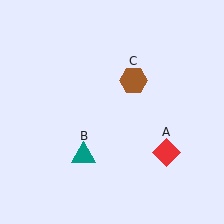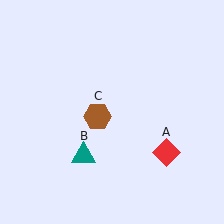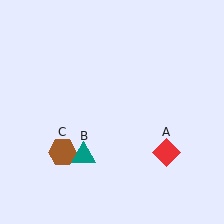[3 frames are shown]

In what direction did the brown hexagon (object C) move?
The brown hexagon (object C) moved down and to the left.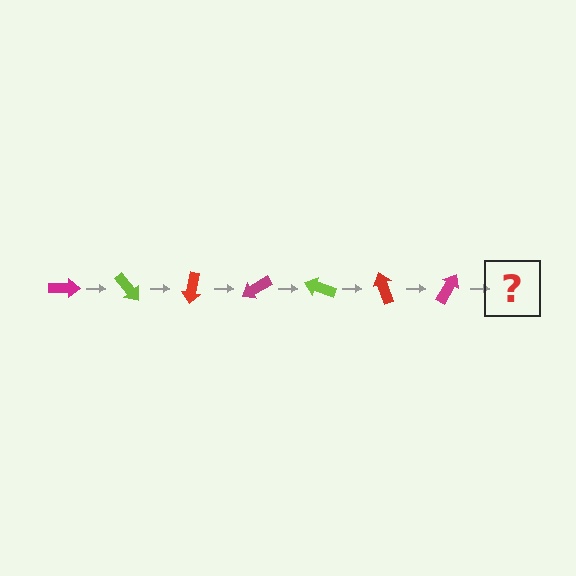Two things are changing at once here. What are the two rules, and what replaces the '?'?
The two rules are that it rotates 50 degrees each step and the color cycles through magenta, lime, and red. The '?' should be a lime arrow, rotated 350 degrees from the start.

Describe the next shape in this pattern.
It should be a lime arrow, rotated 350 degrees from the start.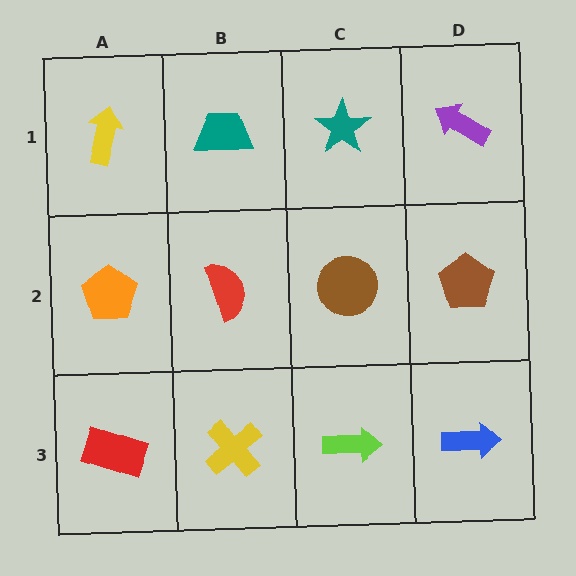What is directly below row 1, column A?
An orange pentagon.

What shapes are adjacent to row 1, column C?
A brown circle (row 2, column C), a teal trapezoid (row 1, column B), a purple arrow (row 1, column D).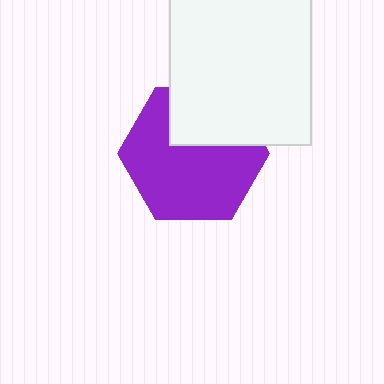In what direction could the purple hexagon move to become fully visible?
The purple hexagon could move down. That would shift it out from behind the white rectangle entirely.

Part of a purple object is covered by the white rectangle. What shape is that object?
It is a hexagon.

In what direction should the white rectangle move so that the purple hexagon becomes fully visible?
The white rectangle should move up. That is the shortest direction to clear the overlap and leave the purple hexagon fully visible.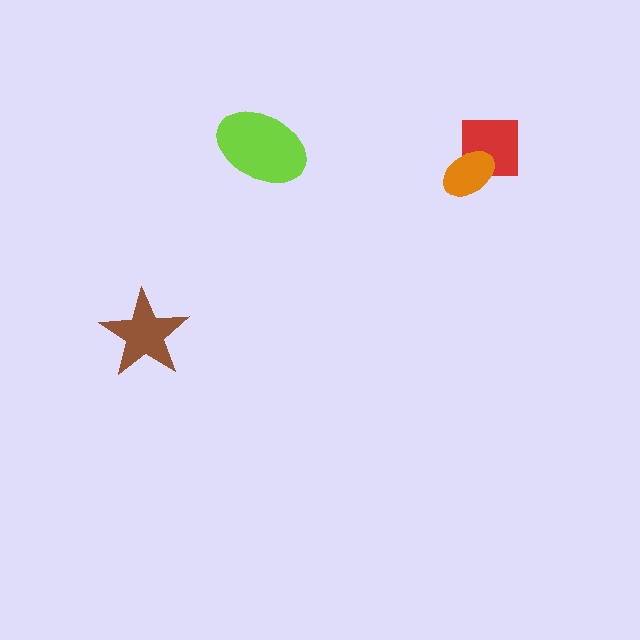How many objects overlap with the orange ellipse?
1 object overlaps with the orange ellipse.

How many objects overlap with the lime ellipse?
0 objects overlap with the lime ellipse.